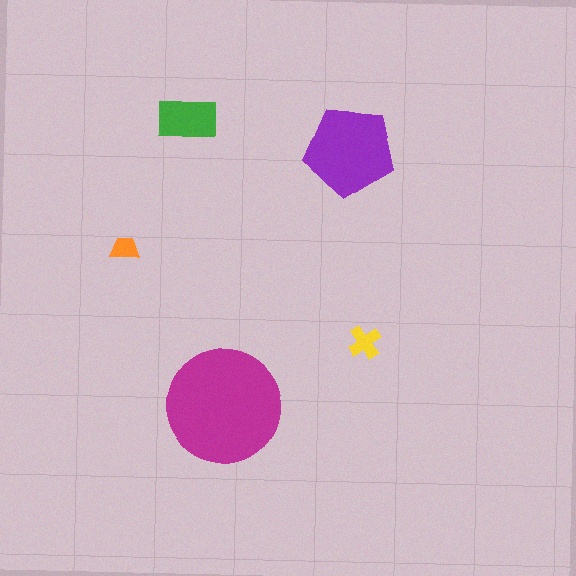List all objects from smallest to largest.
The orange trapezoid, the yellow cross, the green rectangle, the purple pentagon, the magenta circle.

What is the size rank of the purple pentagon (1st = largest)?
2nd.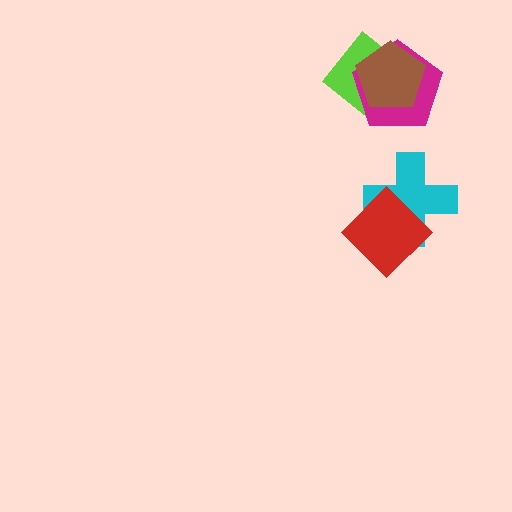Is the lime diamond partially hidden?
Yes, it is partially covered by another shape.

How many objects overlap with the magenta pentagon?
2 objects overlap with the magenta pentagon.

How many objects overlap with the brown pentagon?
2 objects overlap with the brown pentagon.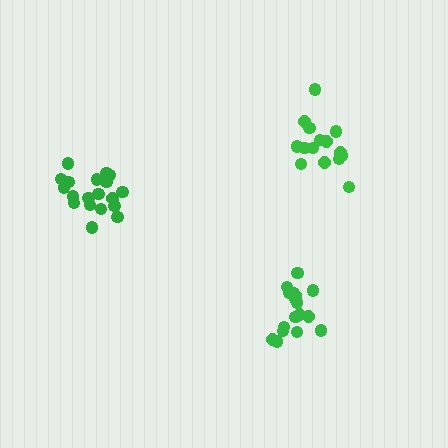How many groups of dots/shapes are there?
There are 3 groups.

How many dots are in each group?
Group 1: 15 dots, Group 2: 19 dots, Group 3: 17 dots (51 total).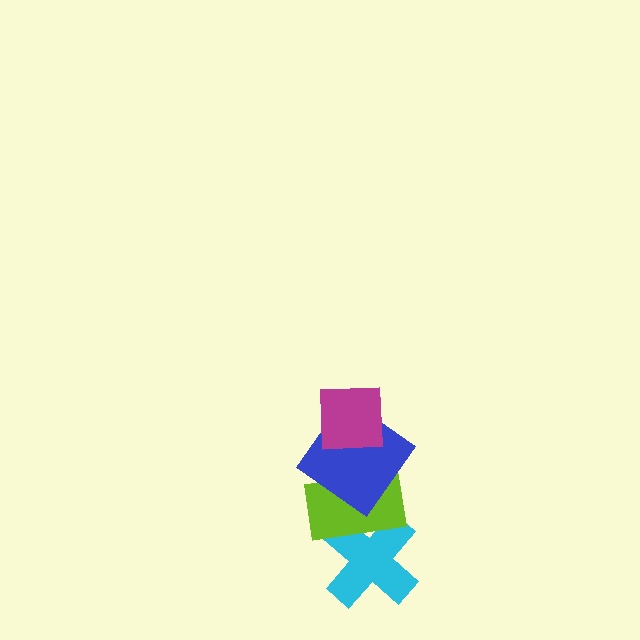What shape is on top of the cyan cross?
The lime rectangle is on top of the cyan cross.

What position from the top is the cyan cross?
The cyan cross is 4th from the top.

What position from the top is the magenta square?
The magenta square is 1st from the top.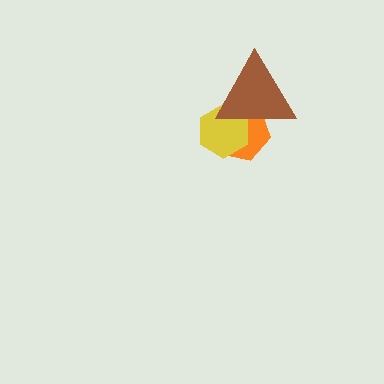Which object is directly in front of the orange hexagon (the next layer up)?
The yellow hexagon is directly in front of the orange hexagon.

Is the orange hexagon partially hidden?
Yes, it is partially covered by another shape.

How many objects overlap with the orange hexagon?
2 objects overlap with the orange hexagon.